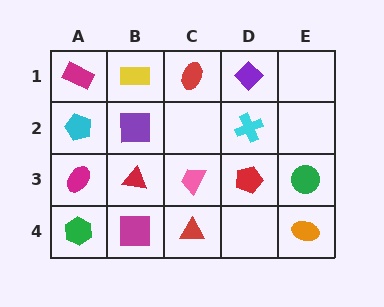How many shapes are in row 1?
4 shapes.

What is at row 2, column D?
A cyan cross.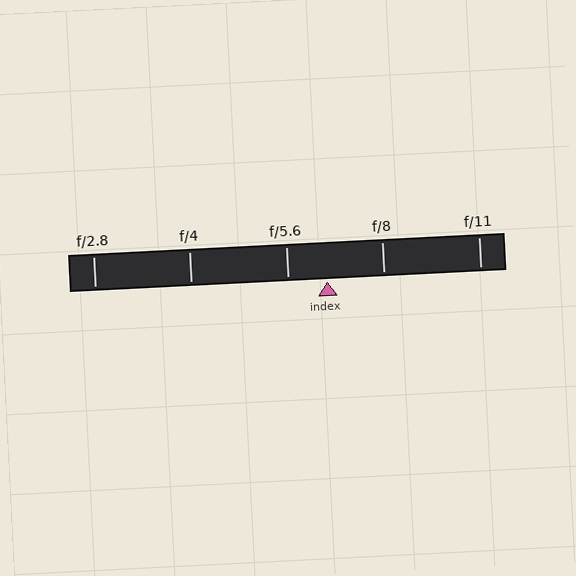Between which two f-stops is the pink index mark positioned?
The index mark is between f/5.6 and f/8.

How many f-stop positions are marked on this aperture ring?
There are 5 f-stop positions marked.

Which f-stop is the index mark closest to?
The index mark is closest to f/5.6.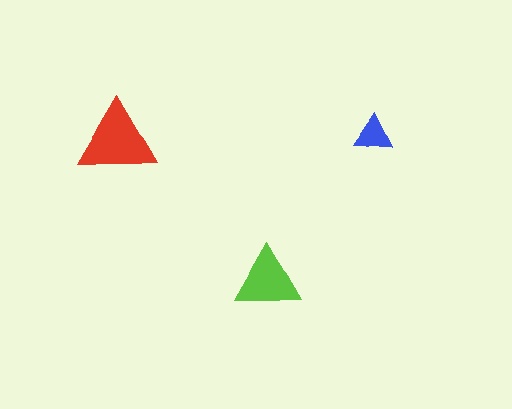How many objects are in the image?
There are 3 objects in the image.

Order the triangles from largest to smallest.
the red one, the lime one, the blue one.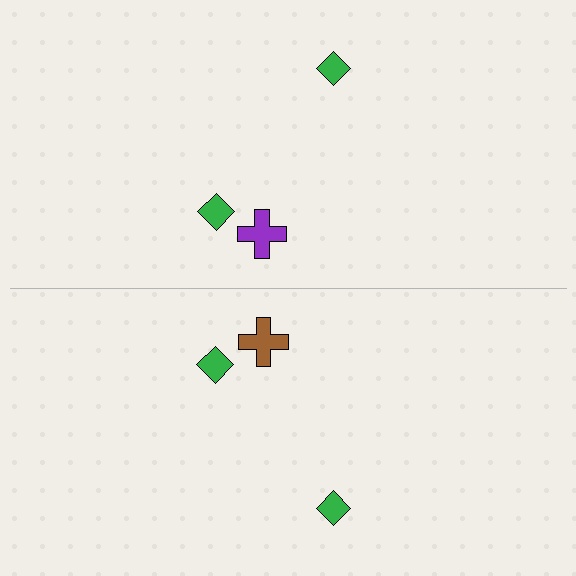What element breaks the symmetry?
The brown cross on the bottom side breaks the symmetry — its mirror counterpart is purple.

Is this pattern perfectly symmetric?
No, the pattern is not perfectly symmetric. The brown cross on the bottom side breaks the symmetry — its mirror counterpart is purple.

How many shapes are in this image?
There are 6 shapes in this image.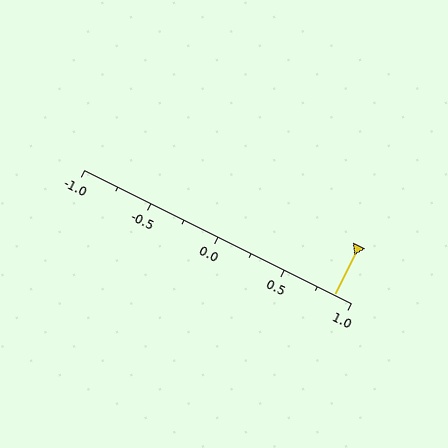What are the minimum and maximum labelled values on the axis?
The axis runs from -1.0 to 1.0.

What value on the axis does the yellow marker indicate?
The marker indicates approximately 0.88.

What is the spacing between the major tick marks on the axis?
The major ticks are spaced 0.5 apart.